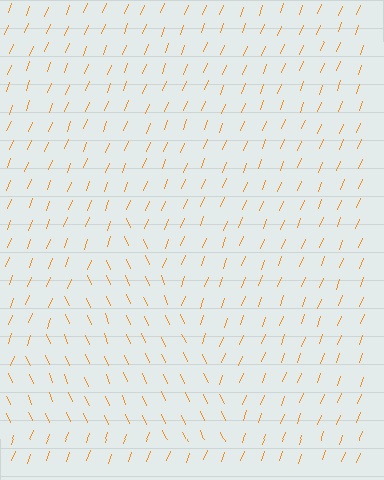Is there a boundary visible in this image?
Yes, there is a texture boundary formed by a change in line orientation.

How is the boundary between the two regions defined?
The boundary is defined purely by a change in line orientation (approximately 45 degrees difference). All lines are the same color and thickness.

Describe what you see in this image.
The image is filled with small orange line segments. A triangle region in the image has lines oriented differently from the surrounding lines, creating a visible texture boundary.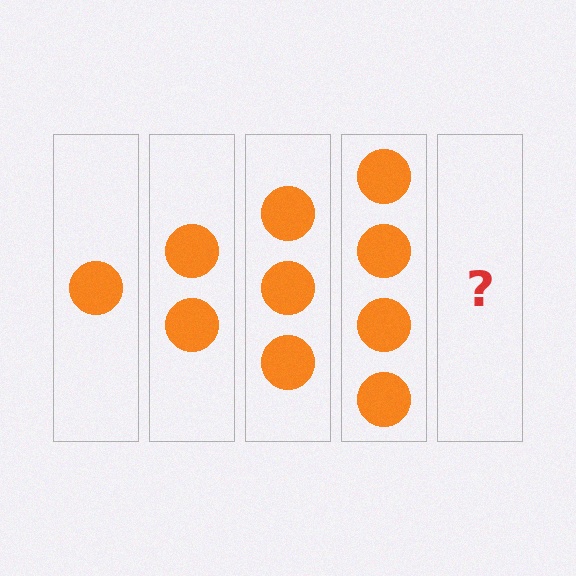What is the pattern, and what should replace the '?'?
The pattern is that each step adds one more circle. The '?' should be 5 circles.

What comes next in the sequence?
The next element should be 5 circles.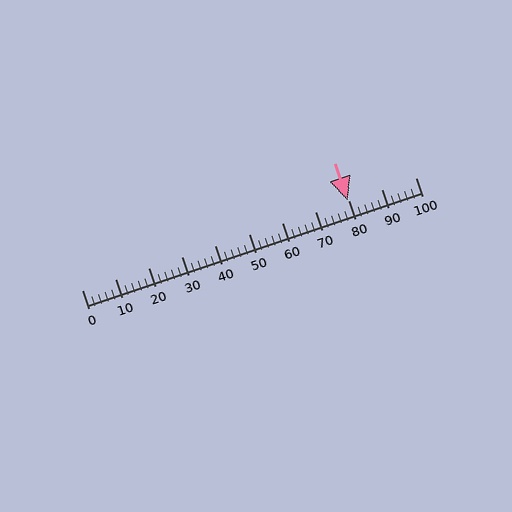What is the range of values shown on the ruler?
The ruler shows values from 0 to 100.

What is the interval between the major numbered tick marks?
The major tick marks are spaced 10 units apart.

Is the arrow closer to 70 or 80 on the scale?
The arrow is closer to 80.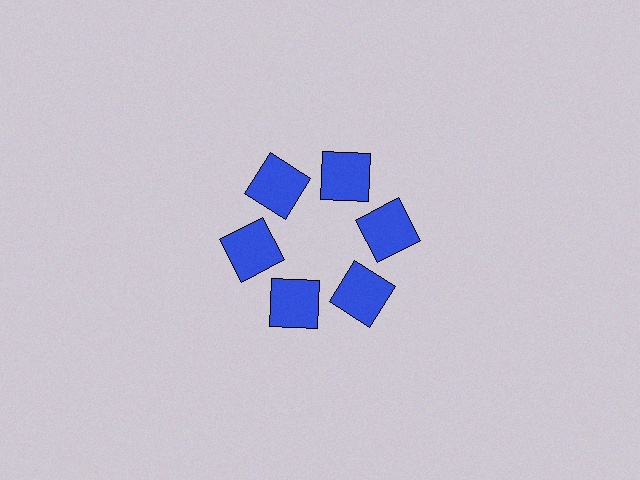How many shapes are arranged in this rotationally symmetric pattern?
There are 6 shapes, arranged in 6 groups of 1.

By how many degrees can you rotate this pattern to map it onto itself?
The pattern maps onto itself every 60 degrees of rotation.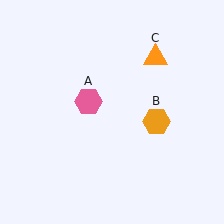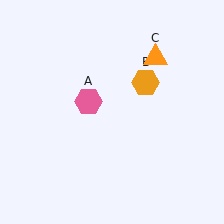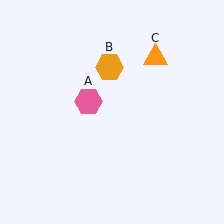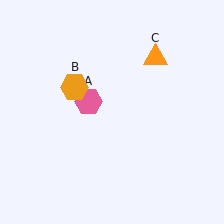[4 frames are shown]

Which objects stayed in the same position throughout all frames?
Pink hexagon (object A) and orange triangle (object C) remained stationary.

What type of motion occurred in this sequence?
The orange hexagon (object B) rotated counterclockwise around the center of the scene.